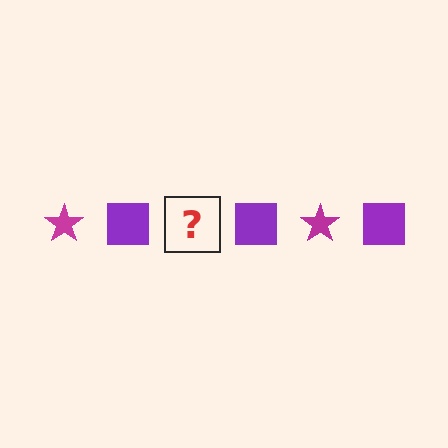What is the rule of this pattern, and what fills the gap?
The rule is that the pattern alternates between magenta star and purple square. The gap should be filled with a magenta star.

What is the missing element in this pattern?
The missing element is a magenta star.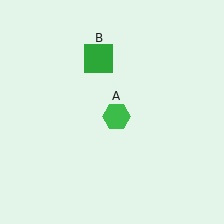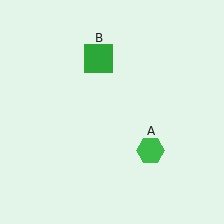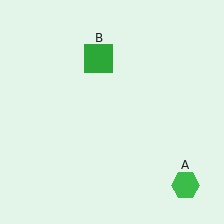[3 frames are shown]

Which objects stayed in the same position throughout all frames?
Green square (object B) remained stationary.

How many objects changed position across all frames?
1 object changed position: green hexagon (object A).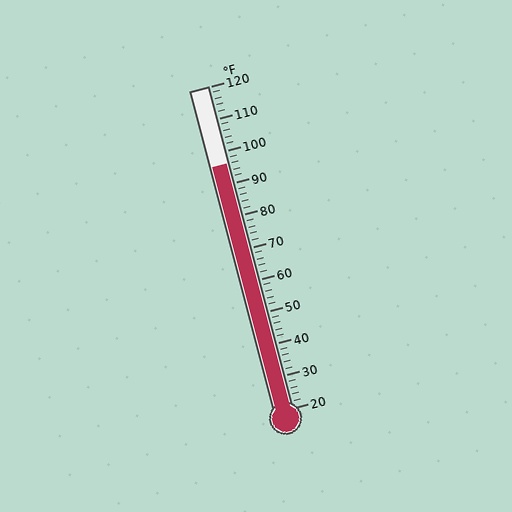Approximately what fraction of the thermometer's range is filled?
The thermometer is filled to approximately 75% of its range.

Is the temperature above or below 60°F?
The temperature is above 60°F.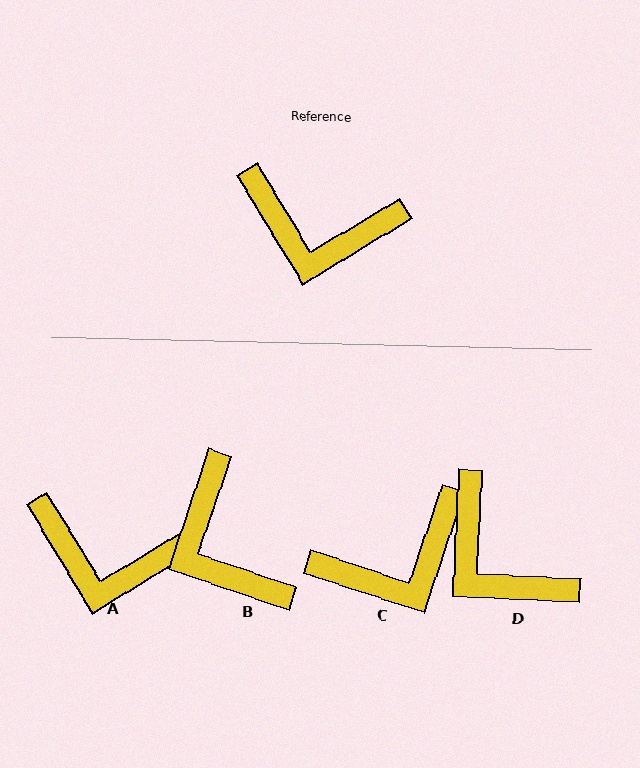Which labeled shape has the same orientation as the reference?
A.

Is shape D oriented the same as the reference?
No, it is off by about 34 degrees.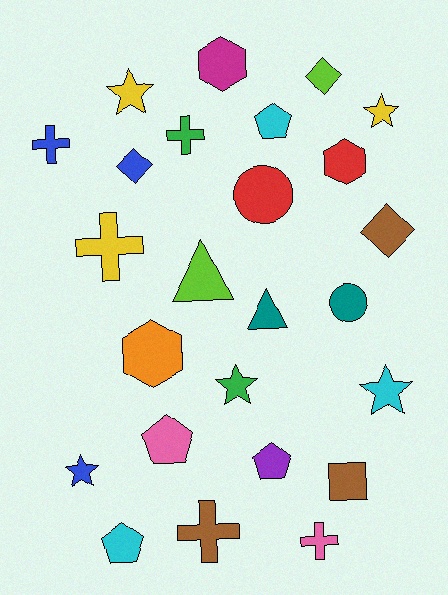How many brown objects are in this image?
There are 3 brown objects.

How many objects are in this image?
There are 25 objects.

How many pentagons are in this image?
There are 4 pentagons.